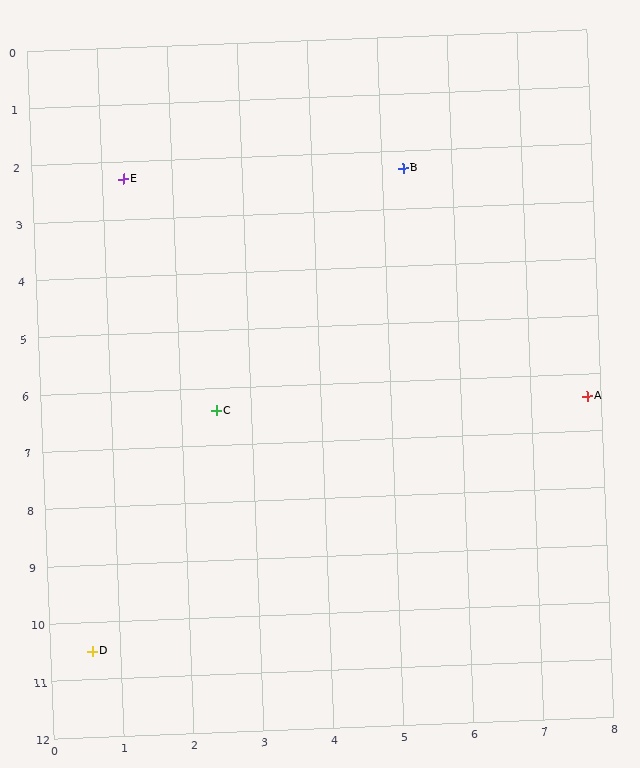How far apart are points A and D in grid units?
Points A and D are about 8.3 grid units apart.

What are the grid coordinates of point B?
Point B is at approximately (5.3, 2.3).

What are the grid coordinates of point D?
Point D is at approximately (0.6, 10.5).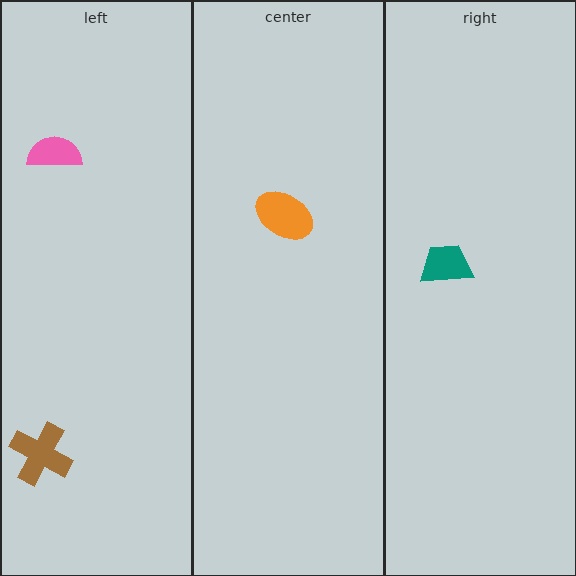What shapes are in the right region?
The teal trapezoid.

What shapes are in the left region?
The brown cross, the pink semicircle.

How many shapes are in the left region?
2.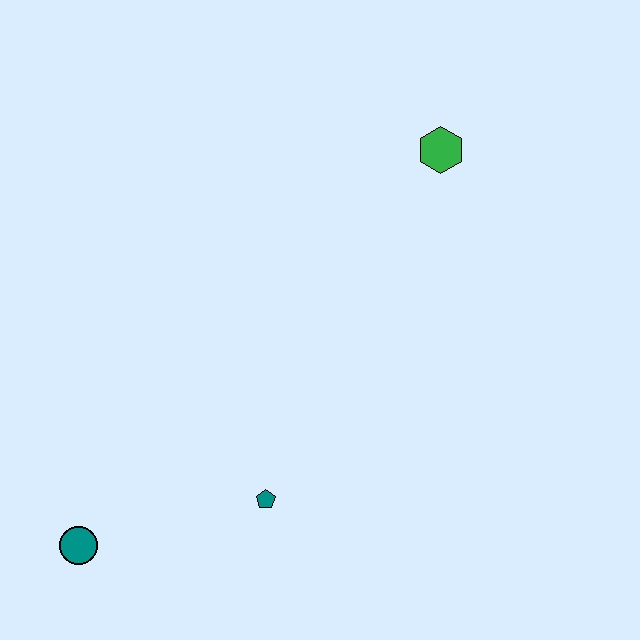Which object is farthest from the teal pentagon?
The green hexagon is farthest from the teal pentagon.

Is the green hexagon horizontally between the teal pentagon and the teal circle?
No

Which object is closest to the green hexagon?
The teal pentagon is closest to the green hexagon.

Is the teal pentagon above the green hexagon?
No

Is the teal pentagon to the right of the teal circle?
Yes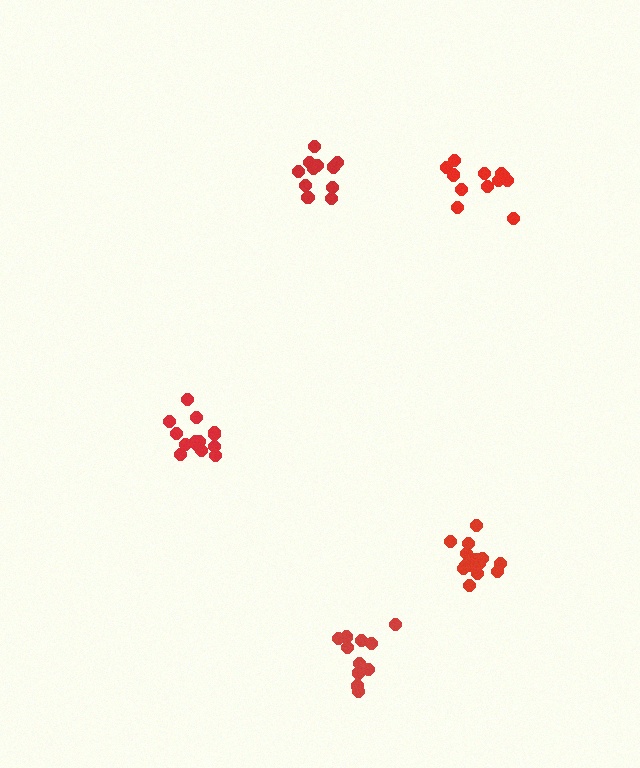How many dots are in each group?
Group 1: 11 dots, Group 2: 14 dots, Group 3: 11 dots, Group 4: 14 dots, Group 5: 12 dots (62 total).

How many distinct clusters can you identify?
There are 5 distinct clusters.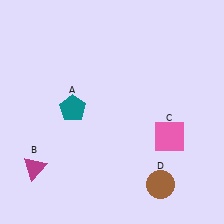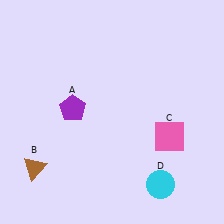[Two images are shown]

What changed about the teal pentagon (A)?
In Image 1, A is teal. In Image 2, it changed to purple.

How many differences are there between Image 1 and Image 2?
There are 3 differences between the two images.